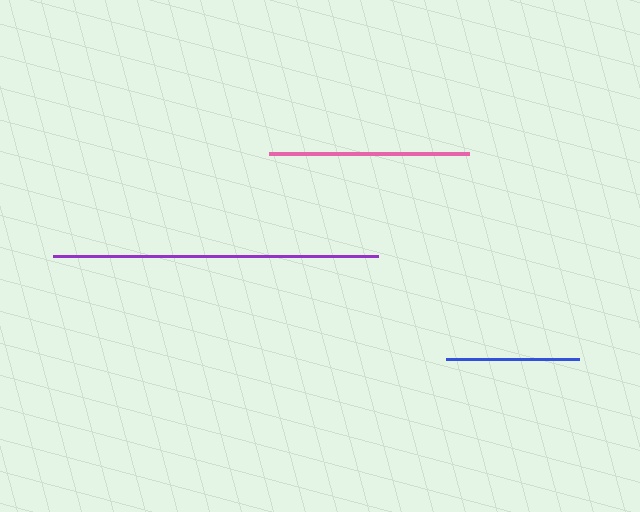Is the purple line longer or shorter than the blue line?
The purple line is longer than the blue line.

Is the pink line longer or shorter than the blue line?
The pink line is longer than the blue line.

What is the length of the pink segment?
The pink segment is approximately 200 pixels long.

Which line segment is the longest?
The purple line is the longest at approximately 325 pixels.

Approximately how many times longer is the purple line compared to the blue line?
The purple line is approximately 2.4 times the length of the blue line.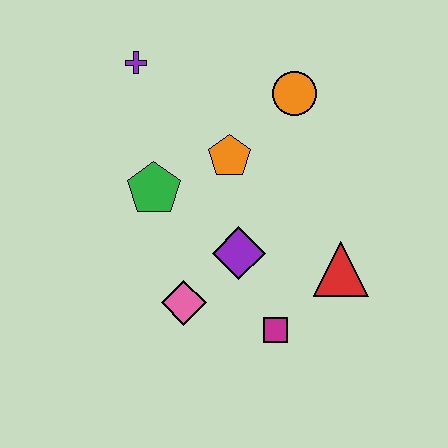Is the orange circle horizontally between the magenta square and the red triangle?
Yes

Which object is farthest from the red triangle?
The purple cross is farthest from the red triangle.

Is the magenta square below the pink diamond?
Yes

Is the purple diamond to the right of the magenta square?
No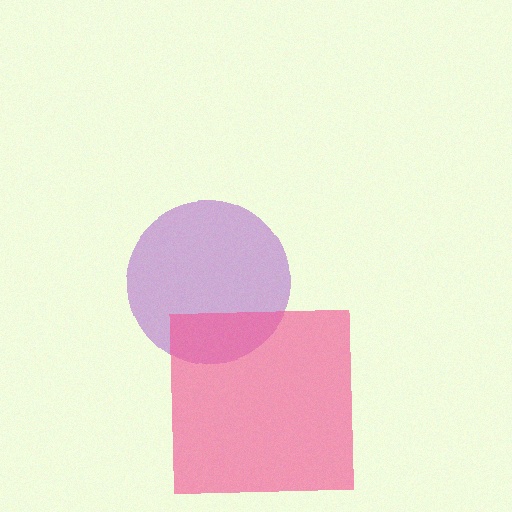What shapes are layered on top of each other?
The layered shapes are: a purple circle, a pink square.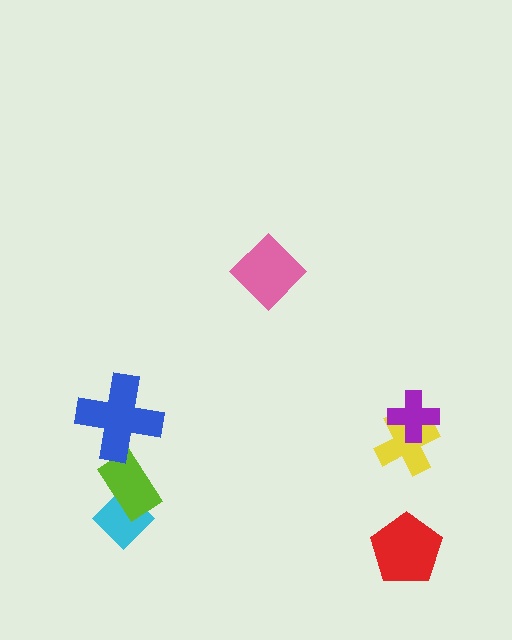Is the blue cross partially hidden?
No, no other shape covers it.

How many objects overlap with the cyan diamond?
1 object overlaps with the cyan diamond.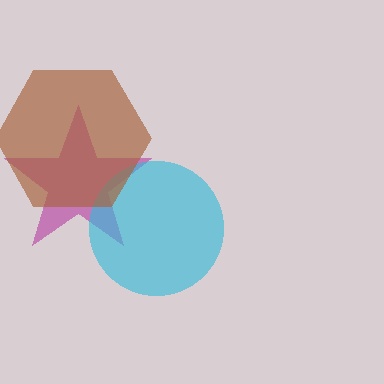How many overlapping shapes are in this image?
There are 3 overlapping shapes in the image.